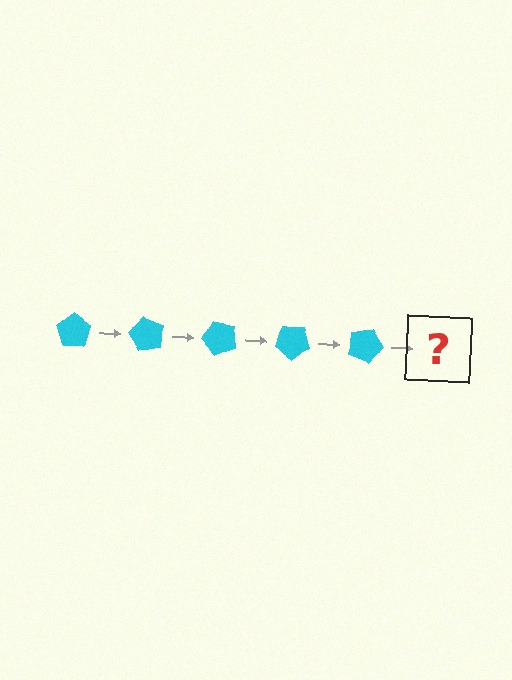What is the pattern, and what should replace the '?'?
The pattern is that the pentagon rotates 60 degrees each step. The '?' should be a cyan pentagon rotated 300 degrees.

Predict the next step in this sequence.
The next step is a cyan pentagon rotated 300 degrees.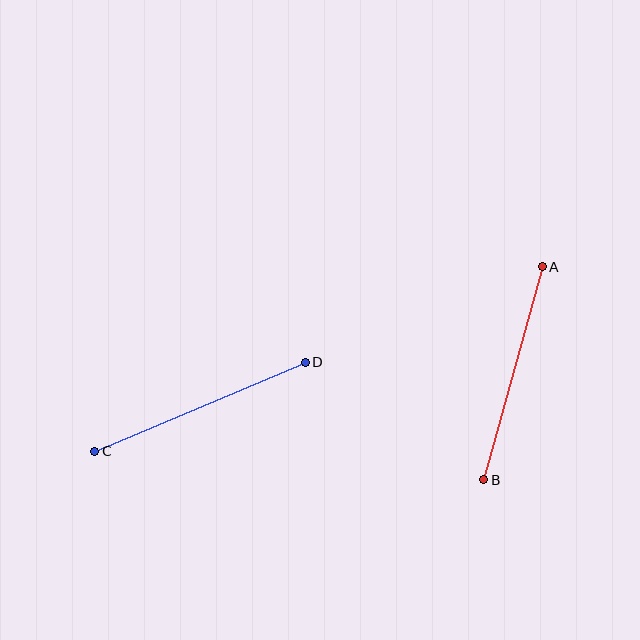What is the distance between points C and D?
The distance is approximately 228 pixels.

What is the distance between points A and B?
The distance is approximately 221 pixels.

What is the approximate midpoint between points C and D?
The midpoint is at approximately (200, 407) pixels.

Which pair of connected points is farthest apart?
Points C and D are farthest apart.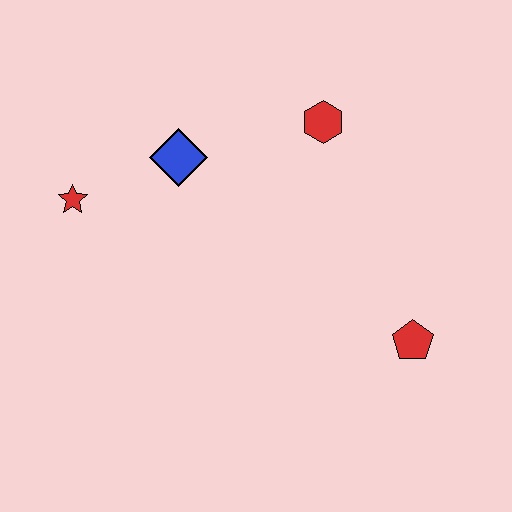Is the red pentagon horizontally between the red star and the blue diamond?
No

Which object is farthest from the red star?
The red pentagon is farthest from the red star.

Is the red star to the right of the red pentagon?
No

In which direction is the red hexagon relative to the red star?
The red hexagon is to the right of the red star.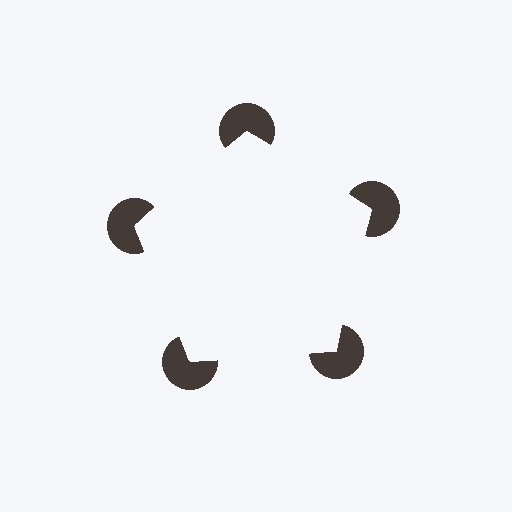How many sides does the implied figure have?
5 sides.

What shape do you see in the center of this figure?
An illusory pentagon — its edges are inferred from the aligned wedge cuts in the pac-man discs, not physically drawn.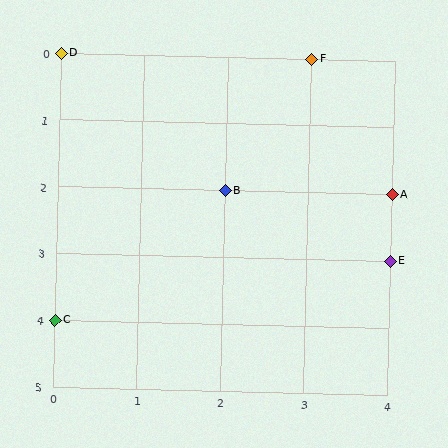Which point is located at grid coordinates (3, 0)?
Point F is at (3, 0).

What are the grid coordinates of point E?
Point E is at grid coordinates (4, 3).